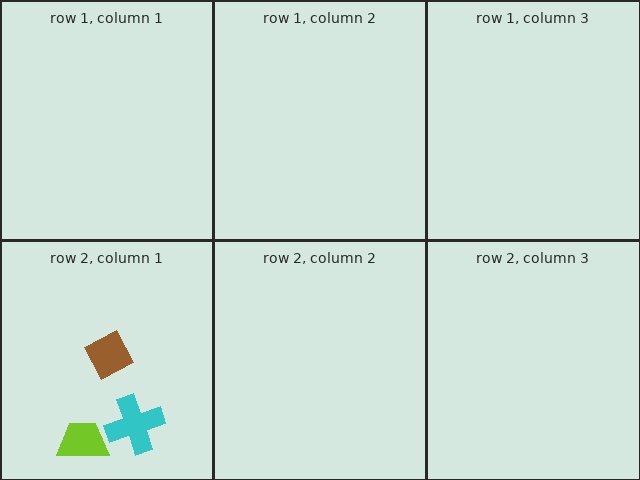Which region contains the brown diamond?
The row 2, column 1 region.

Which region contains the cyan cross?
The row 2, column 1 region.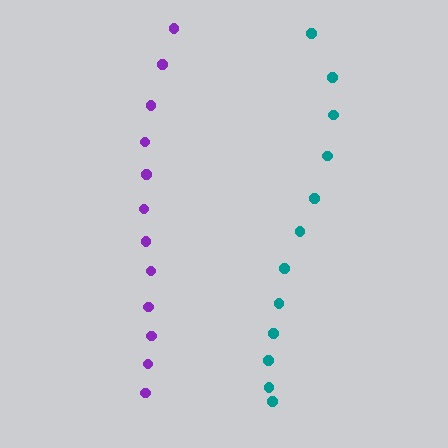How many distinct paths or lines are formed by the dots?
There are 2 distinct paths.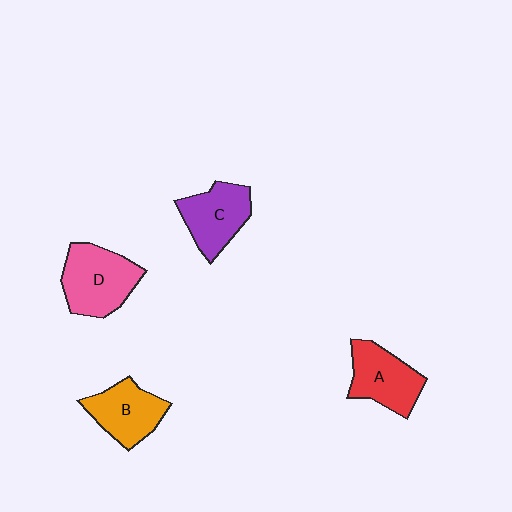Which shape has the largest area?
Shape D (pink).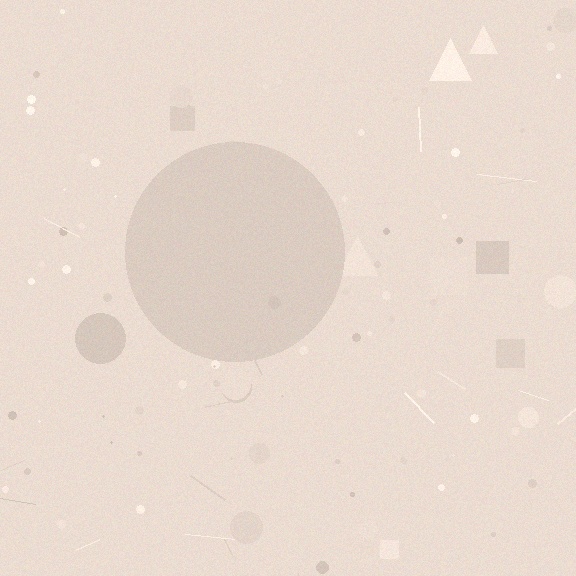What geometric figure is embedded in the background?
A circle is embedded in the background.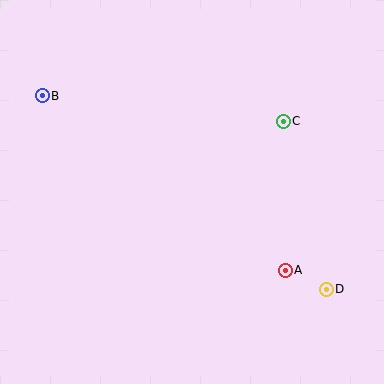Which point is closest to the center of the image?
Point C at (283, 121) is closest to the center.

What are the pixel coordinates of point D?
Point D is at (326, 289).